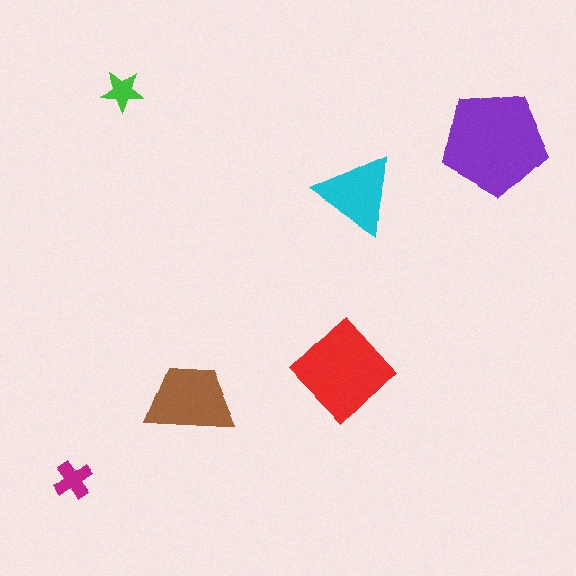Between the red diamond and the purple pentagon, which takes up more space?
The purple pentagon.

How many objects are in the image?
There are 6 objects in the image.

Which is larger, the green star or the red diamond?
The red diamond.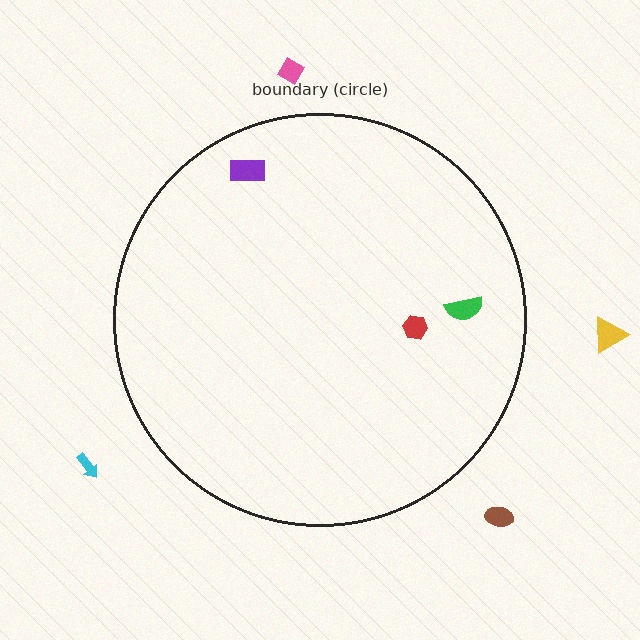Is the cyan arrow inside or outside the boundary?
Outside.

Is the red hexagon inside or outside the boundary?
Inside.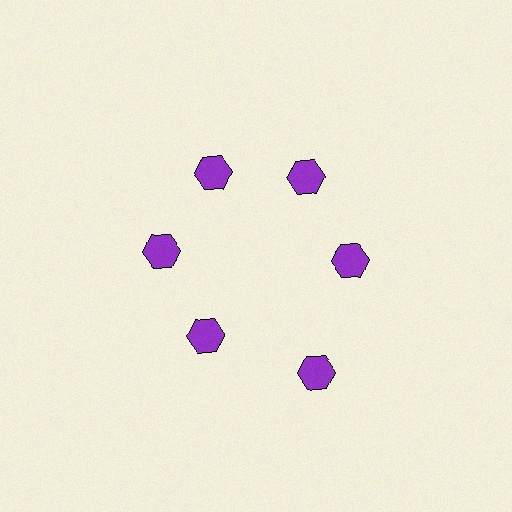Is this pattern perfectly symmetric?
No. The 6 purple hexagons are arranged in a ring, but one element near the 5 o'clock position is pushed outward from the center, breaking the 6-fold rotational symmetry.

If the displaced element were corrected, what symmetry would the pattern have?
It would have 6-fold rotational symmetry — the pattern would map onto itself every 60 degrees.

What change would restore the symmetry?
The symmetry would be restored by moving it inward, back onto the ring so that all 6 hexagons sit at equal angles and equal distance from the center.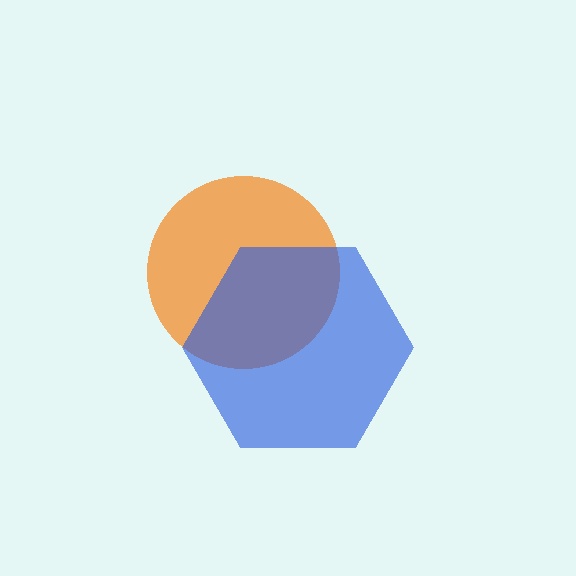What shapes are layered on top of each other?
The layered shapes are: an orange circle, a blue hexagon.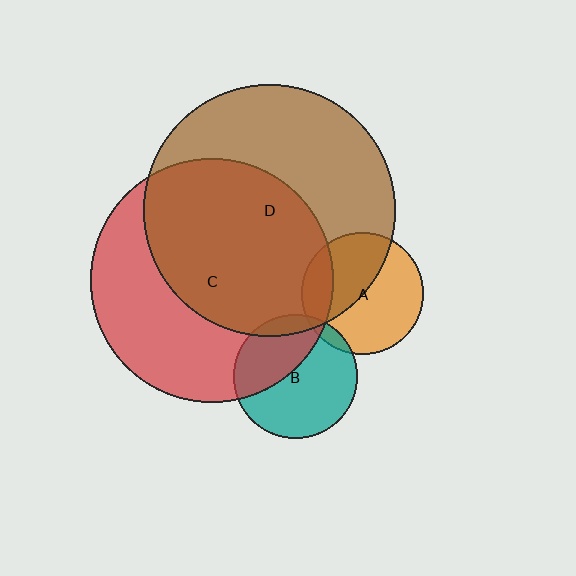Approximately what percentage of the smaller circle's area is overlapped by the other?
Approximately 10%.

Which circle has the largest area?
Circle D (brown).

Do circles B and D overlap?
Yes.